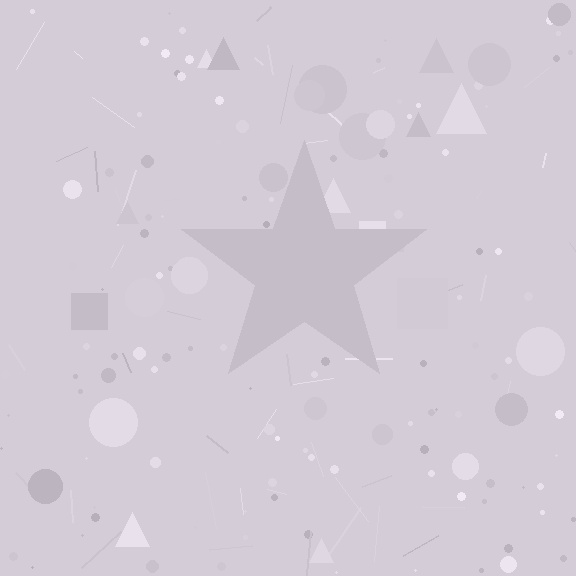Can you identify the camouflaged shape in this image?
The camouflaged shape is a star.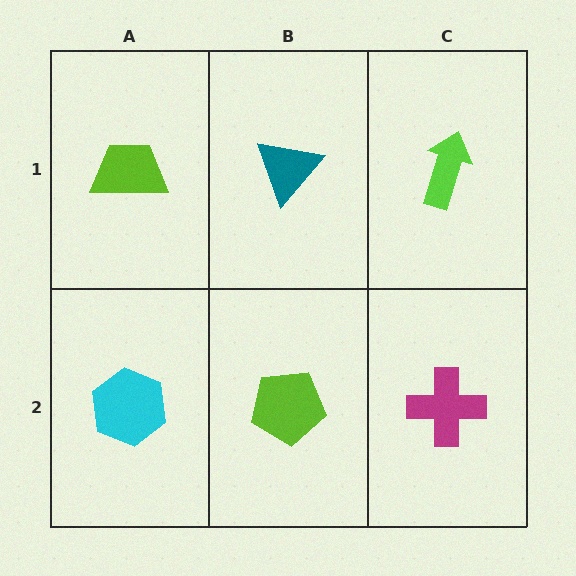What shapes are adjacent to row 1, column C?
A magenta cross (row 2, column C), a teal triangle (row 1, column B).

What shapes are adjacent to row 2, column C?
A lime arrow (row 1, column C), a lime pentagon (row 2, column B).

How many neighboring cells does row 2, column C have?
2.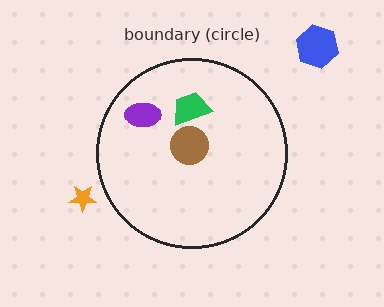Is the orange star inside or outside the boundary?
Outside.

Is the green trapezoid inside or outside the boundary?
Inside.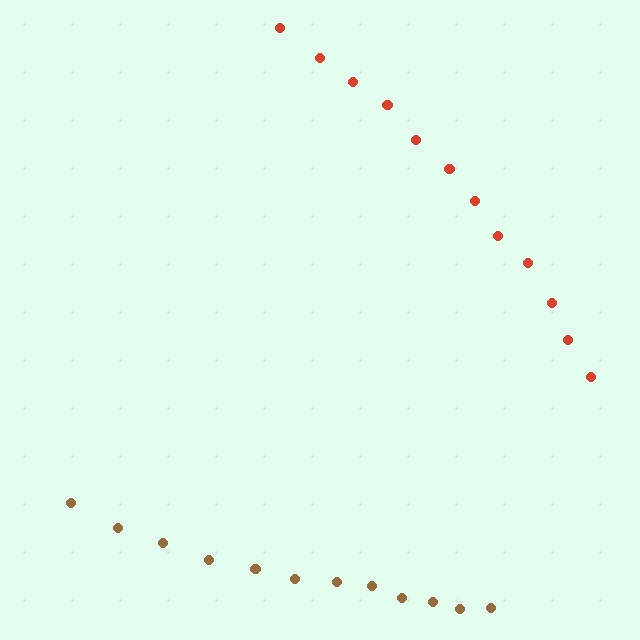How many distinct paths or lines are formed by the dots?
There are 2 distinct paths.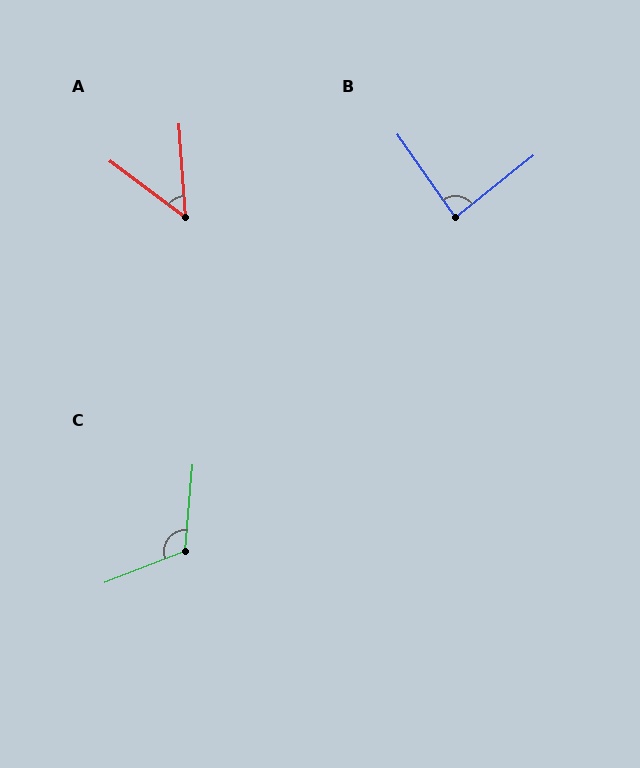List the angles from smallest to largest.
A (49°), B (86°), C (116°).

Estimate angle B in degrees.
Approximately 86 degrees.